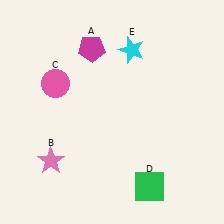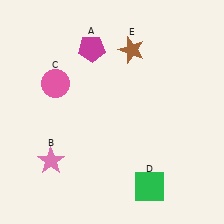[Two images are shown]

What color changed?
The star (E) changed from cyan in Image 1 to brown in Image 2.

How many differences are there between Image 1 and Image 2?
There is 1 difference between the two images.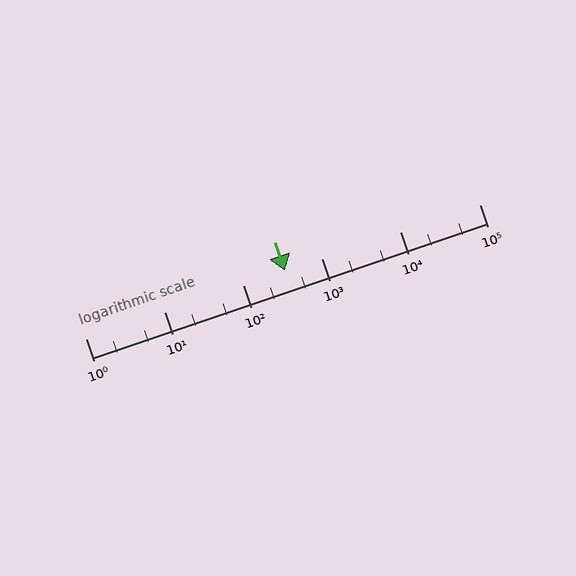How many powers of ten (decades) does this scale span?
The scale spans 5 decades, from 1 to 100000.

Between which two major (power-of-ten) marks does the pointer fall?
The pointer is between 100 and 1000.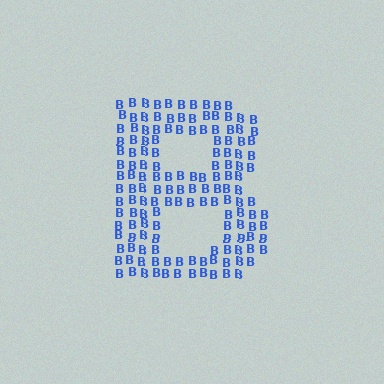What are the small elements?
The small elements are letter B's.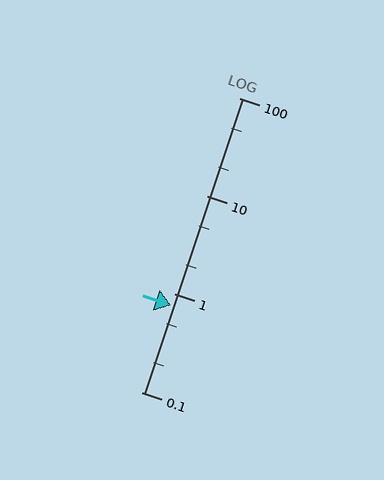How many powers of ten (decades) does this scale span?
The scale spans 3 decades, from 0.1 to 100.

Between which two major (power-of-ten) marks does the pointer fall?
The pointer is between 0.1 and 1.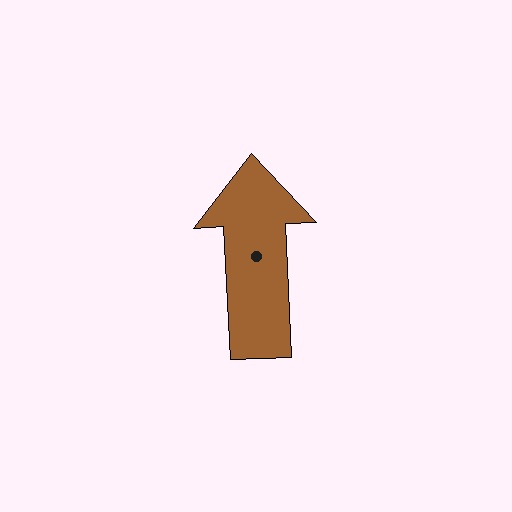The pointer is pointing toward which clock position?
Roughly 12 o'clock.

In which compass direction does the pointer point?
North.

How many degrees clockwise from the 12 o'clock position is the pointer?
Approximately 357 degrees.